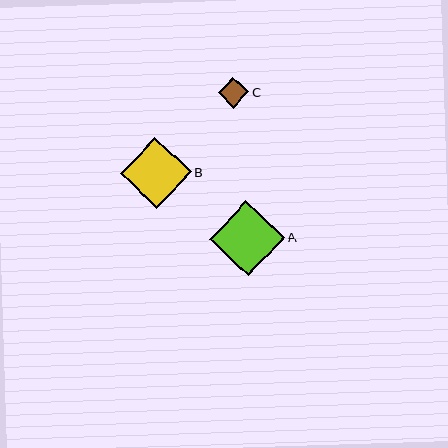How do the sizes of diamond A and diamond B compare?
Diamond A and diamond B are approximately the same size.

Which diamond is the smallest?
Diamond C is the smallest with a size of approximately 31 pixels.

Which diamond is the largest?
Diamond A is the largest with a size of approximately 75 pixels.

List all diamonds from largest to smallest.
From largest to smallest: A, B, C.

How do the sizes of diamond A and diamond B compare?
Diamond A and diamond B are approximately the same size.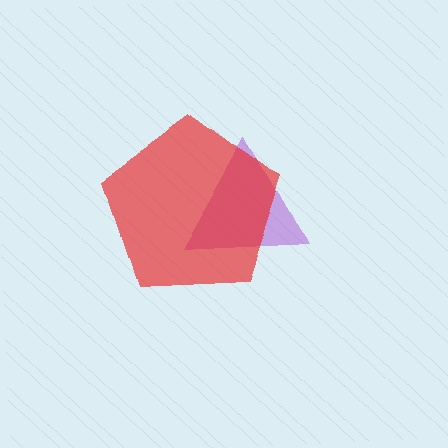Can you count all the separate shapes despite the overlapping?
Yes, there are 2 separate shapes.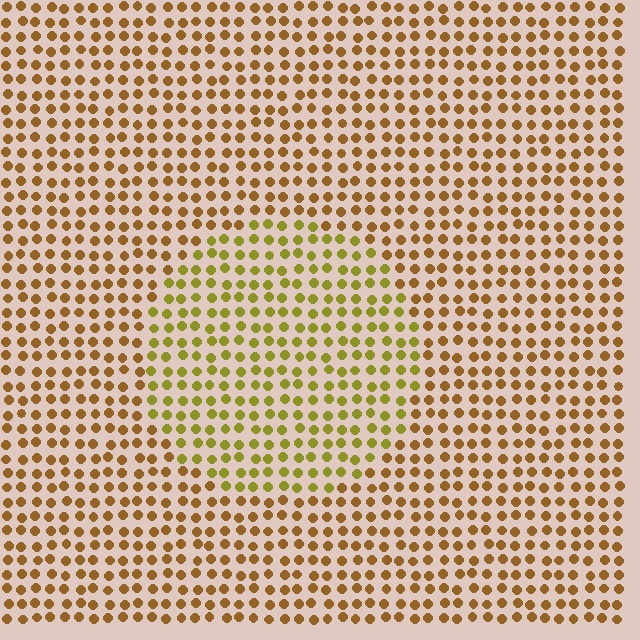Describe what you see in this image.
The image is filled with small brown elements in a uniform arrangement. A circle-shaped region is visible where the elements are tinted to a slightly different hue, forming a subtle color boundary.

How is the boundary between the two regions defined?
The boundary is defined purely by a slight shift in hue (about 30 degrees). Spacing, size, and orientation are identical on both sides.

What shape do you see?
I see a circle.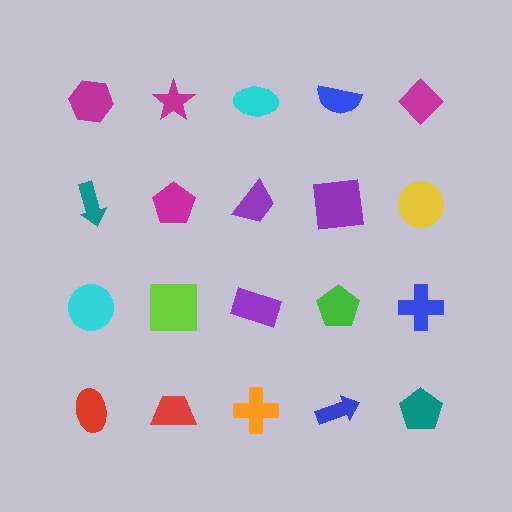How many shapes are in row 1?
5 shapes.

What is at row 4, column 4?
A blue arrow.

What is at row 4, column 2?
A red trapezoid.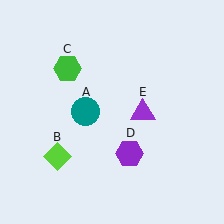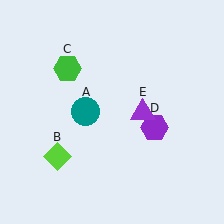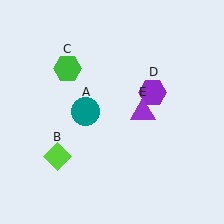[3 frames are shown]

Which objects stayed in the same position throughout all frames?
Teal circle (object A) and lime diamond (object B) and green hexagon (object C) and purple triangle (object E) remained stationary.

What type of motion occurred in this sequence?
The purple hexagon (object D) rotated counterclockwise around the center of the scene.